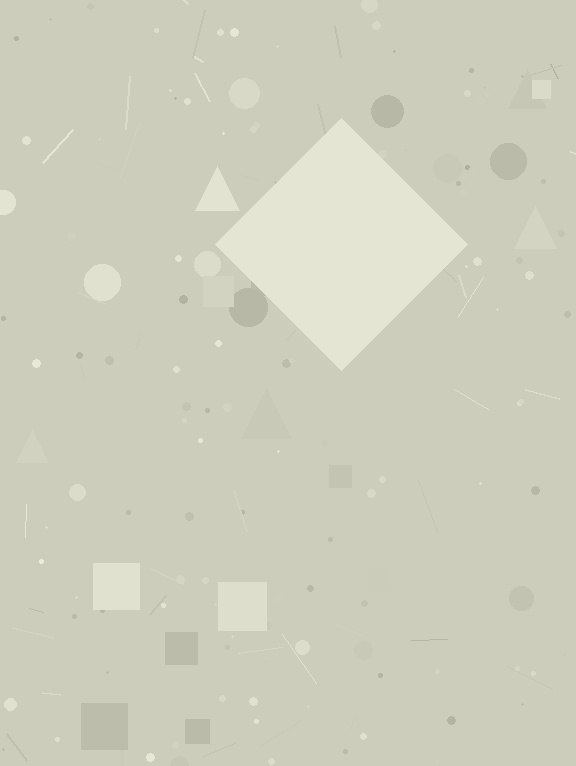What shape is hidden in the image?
A diamond is hidden in the image.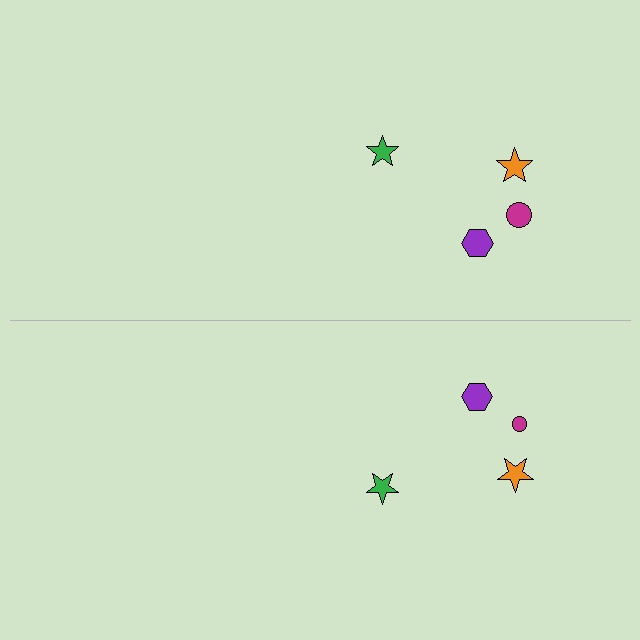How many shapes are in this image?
There are 8 shapes in this image.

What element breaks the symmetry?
The magenta circle on the bottom side has a different size than its mirror counterpart.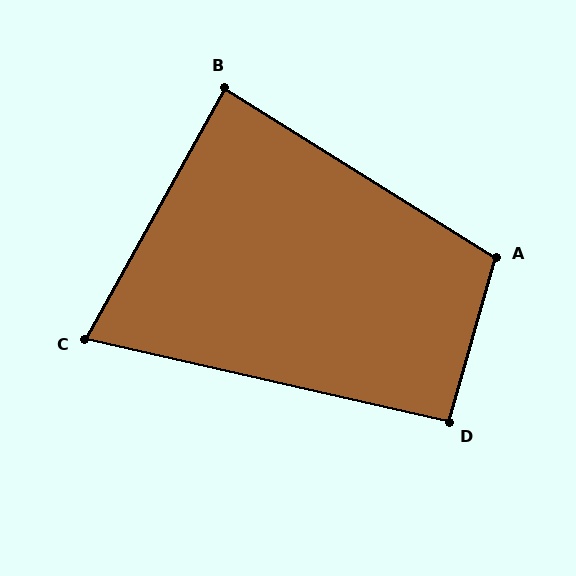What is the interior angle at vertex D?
Approximately 93 degrees (approximately right).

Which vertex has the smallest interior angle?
C, at approximately 74 degrees.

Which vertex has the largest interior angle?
A, at approximately 106 degrees.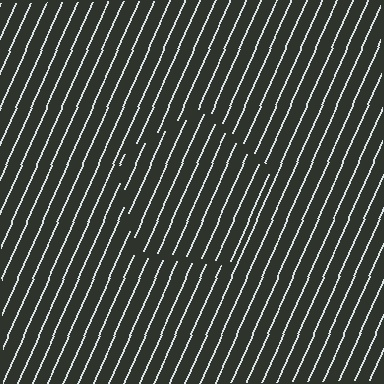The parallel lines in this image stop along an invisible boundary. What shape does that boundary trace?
An illusory pentagon. The interior of the shape contains the same grating, shifted by half a period — the contour is defined by the phase discontinuity where line-ends from the inner and outer gratings abut.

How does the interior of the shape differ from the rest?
The interior of the shape contains the same grating, shifted by half a period — the contour is defined by the phase discontinuity where line-ends from the inner and outer gratings abut.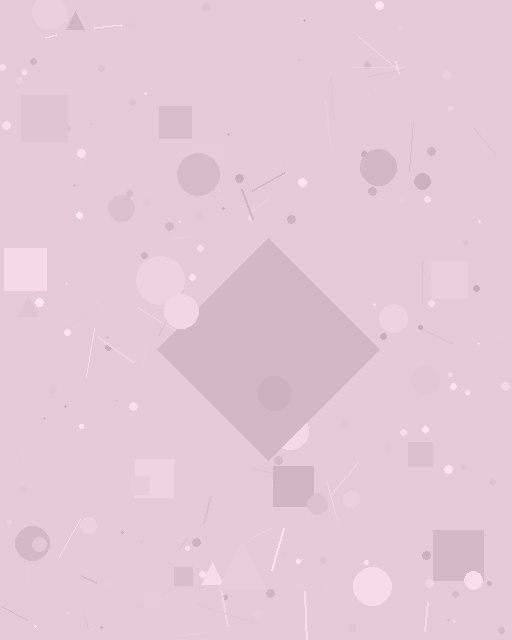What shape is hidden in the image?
A diamond is hidden in the image.